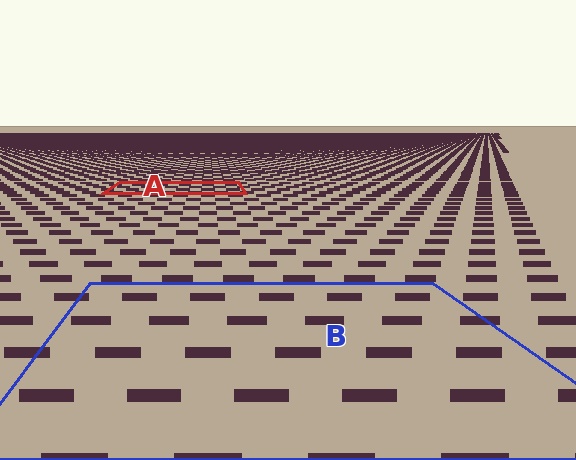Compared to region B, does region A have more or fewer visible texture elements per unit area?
Region A has more texture elements per unit area — they are packed more densely because it is farther away.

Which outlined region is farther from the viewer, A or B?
Region A is farther from the viewer — the texture elements inside it appear smaller and more densely packed.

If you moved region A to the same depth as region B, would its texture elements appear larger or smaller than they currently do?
They would appear larger. At a closer depth, the same texture elements are projected at a bigger on-screen size.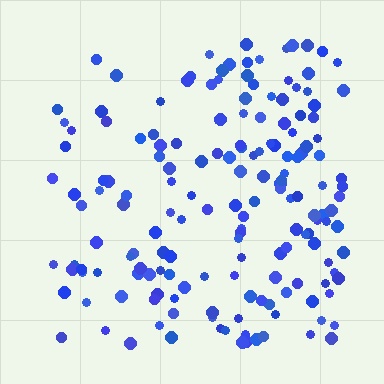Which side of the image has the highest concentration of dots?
The right.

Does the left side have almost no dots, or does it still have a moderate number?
Still a moderate number, just noticeably fewer than the right.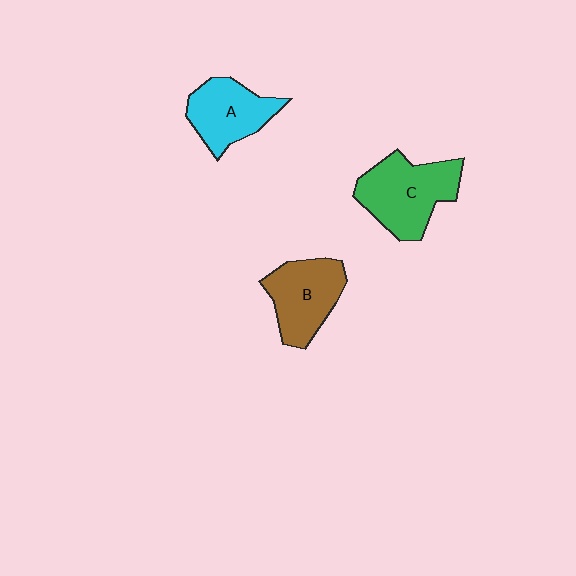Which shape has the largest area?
Shape C (green).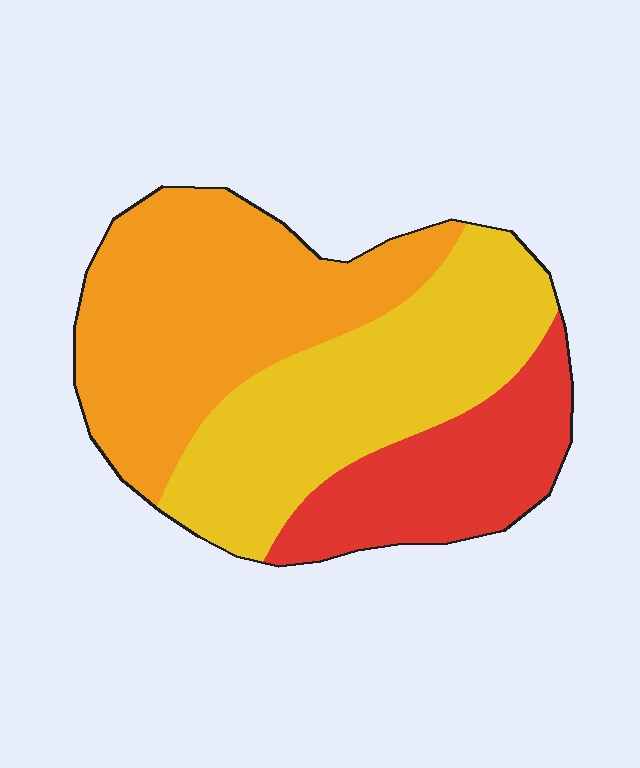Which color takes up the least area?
Red, at roughly 20%.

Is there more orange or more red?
Orange.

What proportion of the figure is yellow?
Yellow covers around 35% of the figure.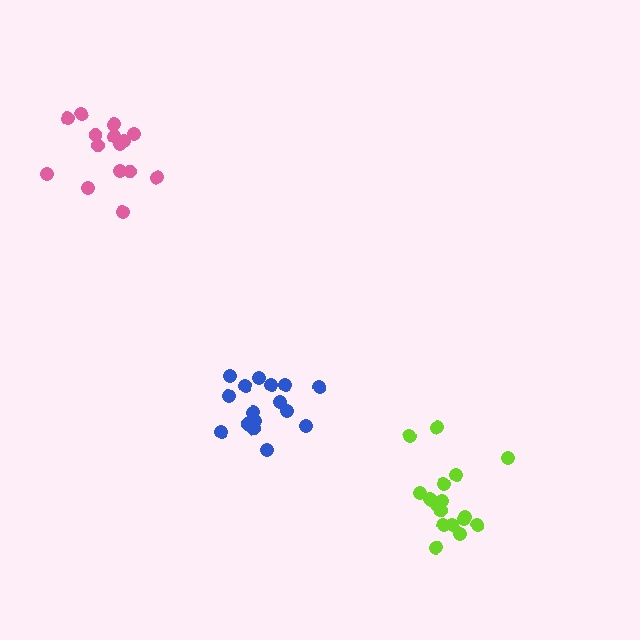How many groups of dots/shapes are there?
There are 3 groups.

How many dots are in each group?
Group 1: 18 dots, Group 2: 15 dots, Group 3: 16 dots (49 total).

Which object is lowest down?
The lime cluster is bottommost.